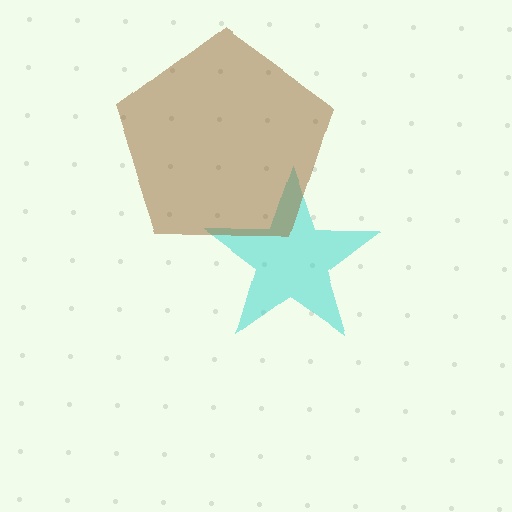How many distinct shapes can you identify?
There are 2 distinct shapes: a cyan star, a brown pentagon.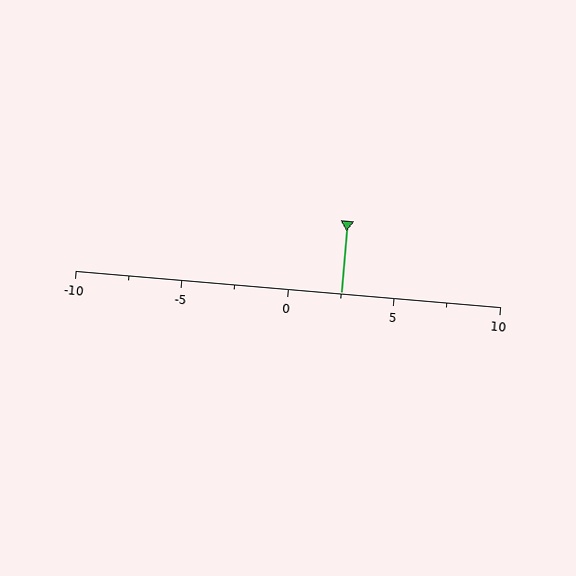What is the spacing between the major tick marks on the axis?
The major ticks are spaced 5 apart.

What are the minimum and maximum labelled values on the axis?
The axis runs from -10 to 10.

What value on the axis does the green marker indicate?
The marker indicates approximately 2.5.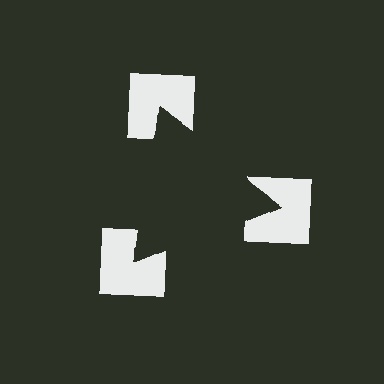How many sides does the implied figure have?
3 sides.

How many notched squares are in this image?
There are 3 — one at each vertex of the illusory triangle.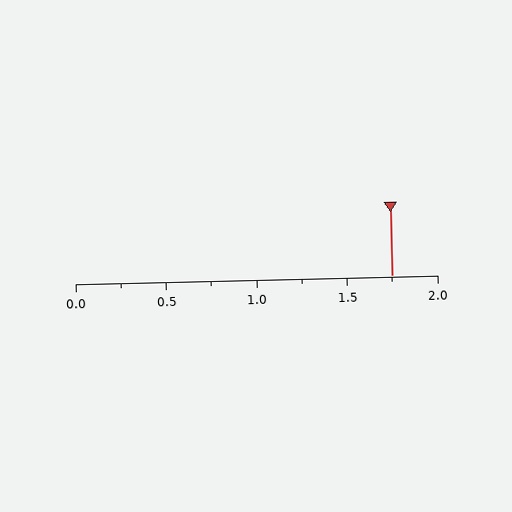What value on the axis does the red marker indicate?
The marker indicates approximately 1.75.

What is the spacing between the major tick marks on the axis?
The major ticks are spaced 0.5 apart.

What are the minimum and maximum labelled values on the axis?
The axis runs from 0.0 to 2.0.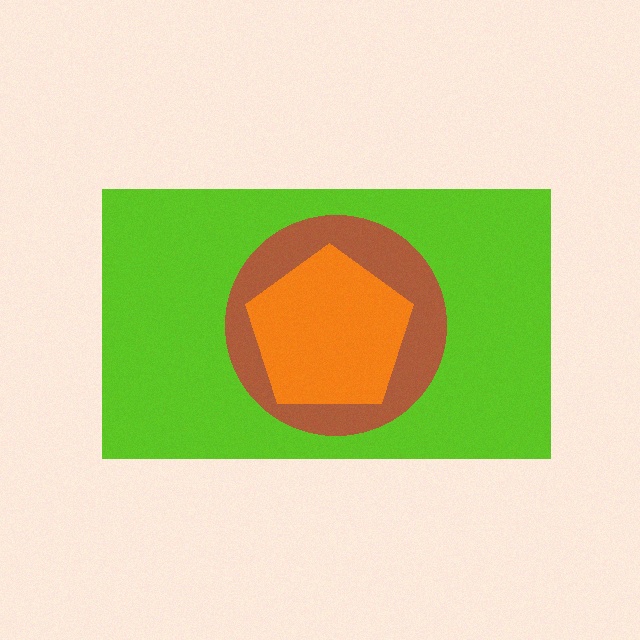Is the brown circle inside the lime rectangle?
Yes.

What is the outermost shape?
The lime rectangle.